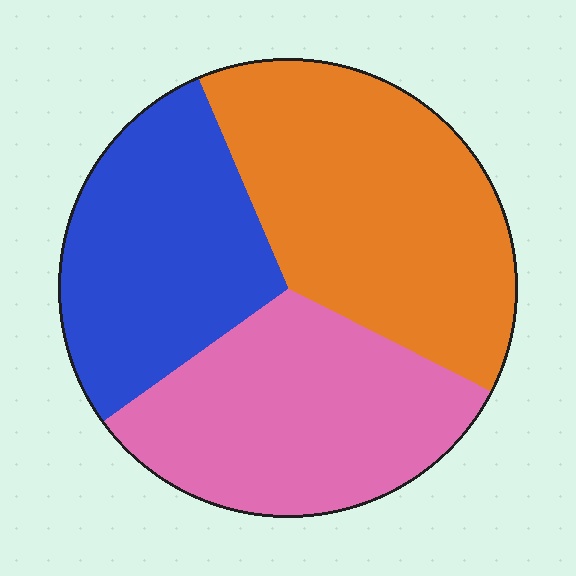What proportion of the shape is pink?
Pink takes up between a sixth and a third of the shape.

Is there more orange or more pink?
Orange.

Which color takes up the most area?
Orange, at roughly 40%.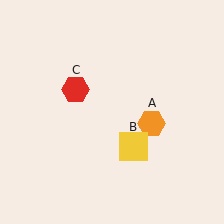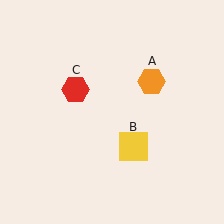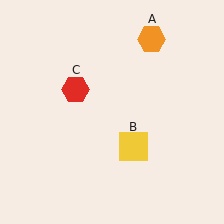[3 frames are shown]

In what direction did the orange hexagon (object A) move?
The orange hexagon (object A) moved up.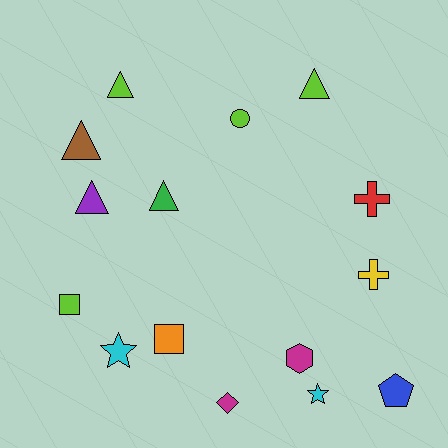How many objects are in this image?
There are 15 objects.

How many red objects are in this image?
There is 1 red object.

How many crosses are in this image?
There are 2 crosses.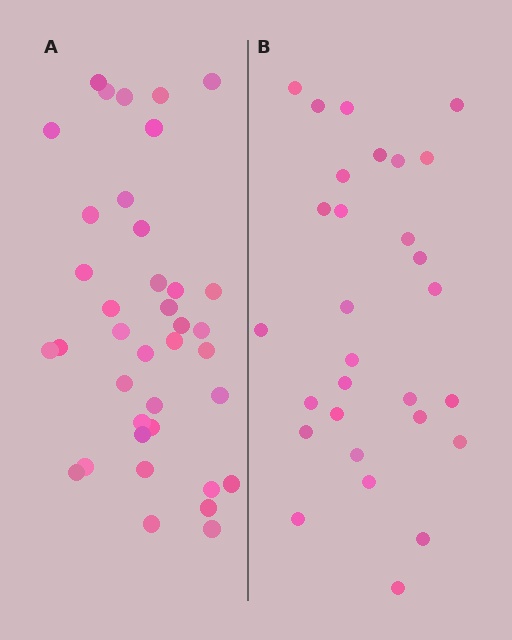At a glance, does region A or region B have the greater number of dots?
Region A (the left region) has more dots.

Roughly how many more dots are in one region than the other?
Region A has roughly 8 or so more dots than region B.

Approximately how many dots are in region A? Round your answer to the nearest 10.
About 40 dots. (The exact count is 38, which rounds to 40.)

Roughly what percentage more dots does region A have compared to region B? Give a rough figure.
About 30% more.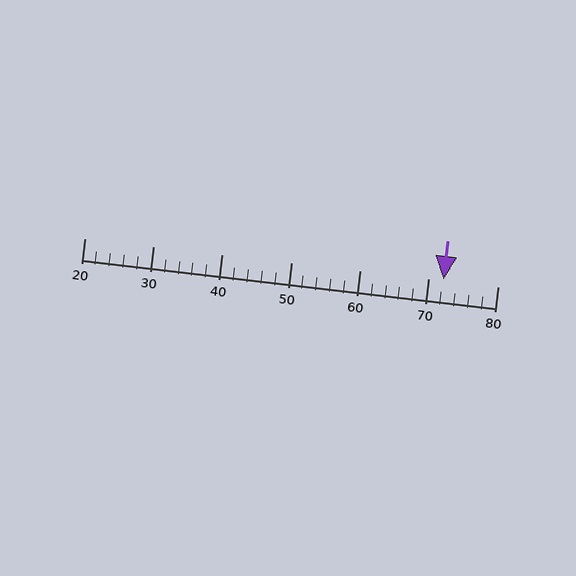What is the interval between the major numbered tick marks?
The major tick marks are spaced 10 units apart.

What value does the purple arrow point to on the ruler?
The purple arrow points to approximately 72.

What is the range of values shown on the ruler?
The ruler shows values from 20 to 80.